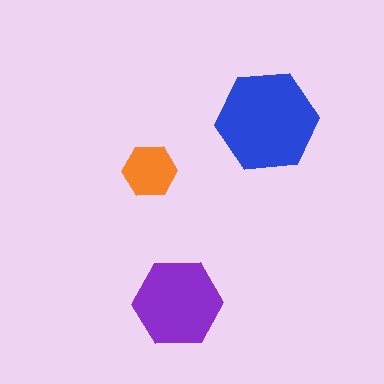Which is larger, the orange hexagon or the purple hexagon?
The purple one.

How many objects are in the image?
There are 3 objects in the image.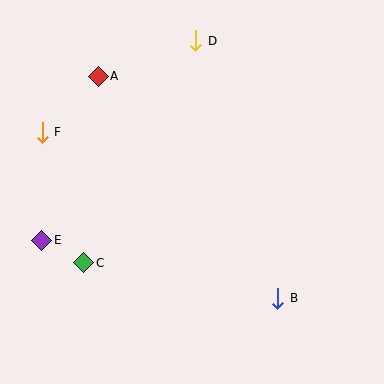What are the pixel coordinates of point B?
Point B is at (278, 298).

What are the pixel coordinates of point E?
Point E is at (42, 240).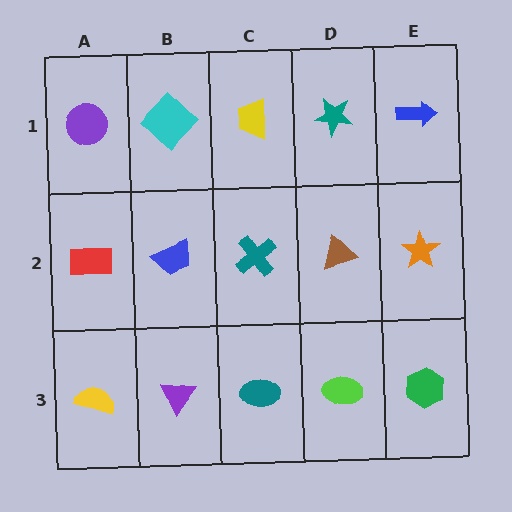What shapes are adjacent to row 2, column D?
A teal star (row 1, column D), a lime ellipse (row 3, column D), a teal cross (row 2, column C), an orange star (row 2, column E).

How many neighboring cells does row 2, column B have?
4.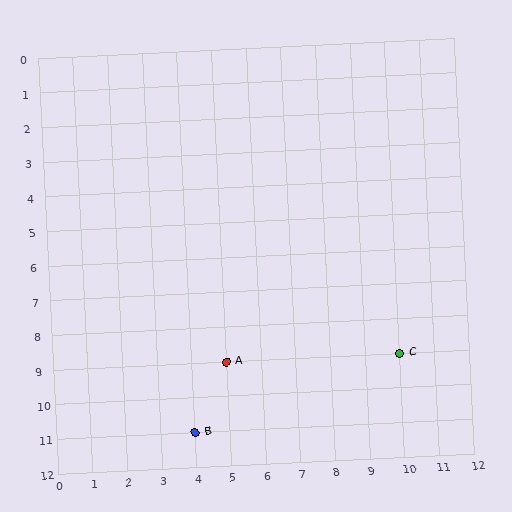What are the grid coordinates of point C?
Point C is at grid coordinates (10, 9).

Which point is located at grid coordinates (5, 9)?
Point A is at (5, 9).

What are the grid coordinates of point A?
Point A is at grid coordinates (5, 9).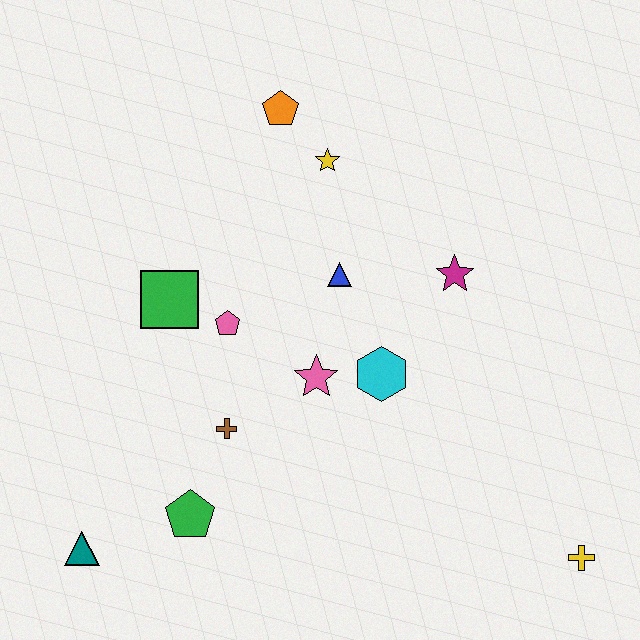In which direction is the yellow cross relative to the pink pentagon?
The yellow cross is to the right of the pink pentagon.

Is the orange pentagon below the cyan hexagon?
No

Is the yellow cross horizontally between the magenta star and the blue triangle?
No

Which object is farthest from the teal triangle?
The yellow cross is farthest from the teal triangle.